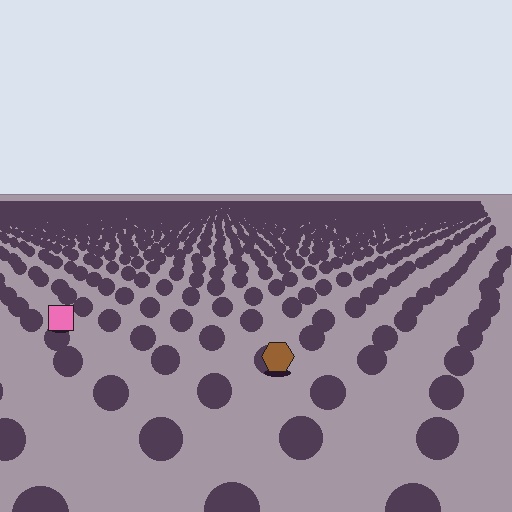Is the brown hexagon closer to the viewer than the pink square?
Yes. The brown hexagon is closer — you can tell from the texture gradient: the ground texture is coarser near it.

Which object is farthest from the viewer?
The pink square is farthest from the viewer. It appears smaller and the ground texture around it is denser.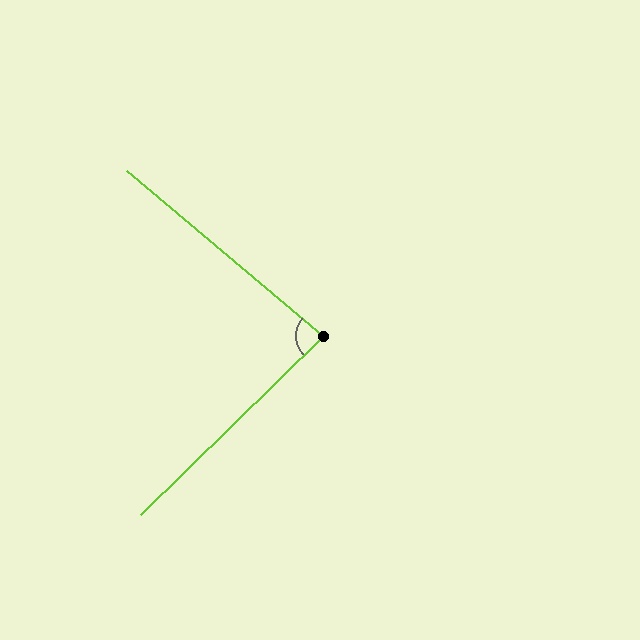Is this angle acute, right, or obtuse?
It is acute.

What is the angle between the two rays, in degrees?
Approximately 85 degrees.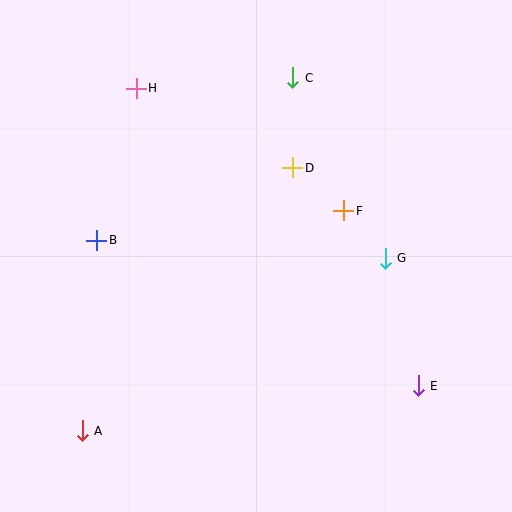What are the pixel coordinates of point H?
Point H is at (136, 88).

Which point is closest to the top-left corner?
Point H is closest to the top-left corner.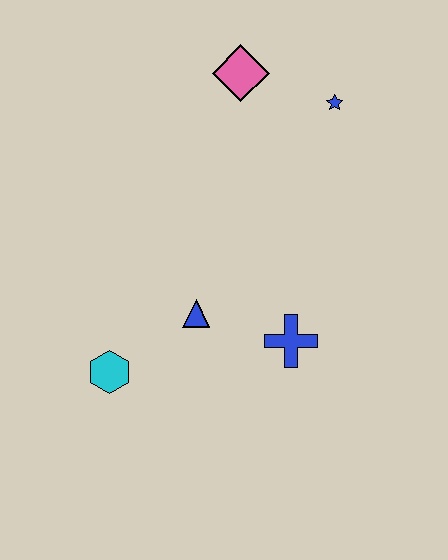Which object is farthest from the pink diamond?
The cyan hexagon is farthest from the pink diamond.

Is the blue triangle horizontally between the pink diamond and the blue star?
No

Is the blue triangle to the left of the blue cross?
Yes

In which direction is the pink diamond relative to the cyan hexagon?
The pink diamond is above the cyan hexagon.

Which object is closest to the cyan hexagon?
The blue triangle is closest to the cyan hexagon.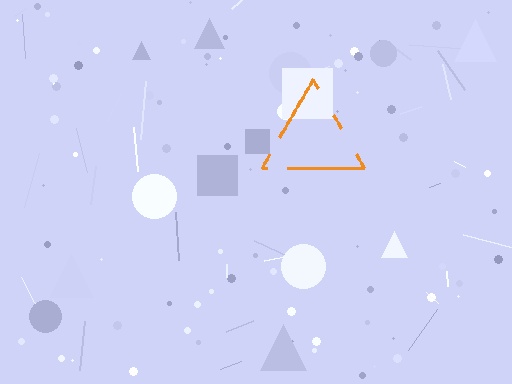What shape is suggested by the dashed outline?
The dashed outline suggests a triangle.